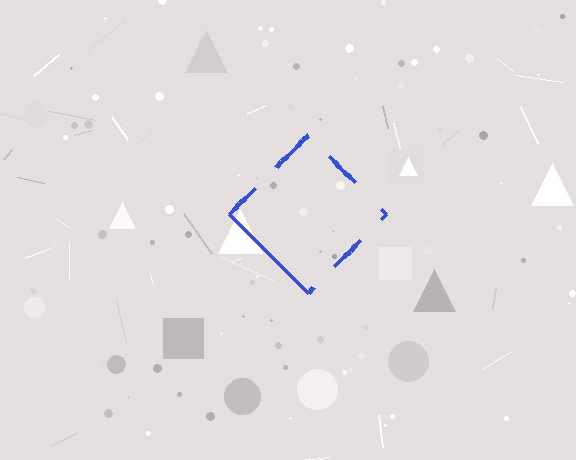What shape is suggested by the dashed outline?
The dashed outline suggests a diamond.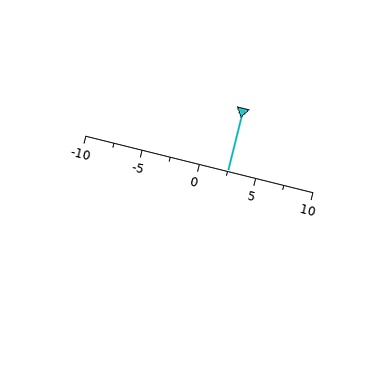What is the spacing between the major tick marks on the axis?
The major ticks are spaced 5 apart.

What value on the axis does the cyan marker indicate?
The marker indicates approximately 2.5.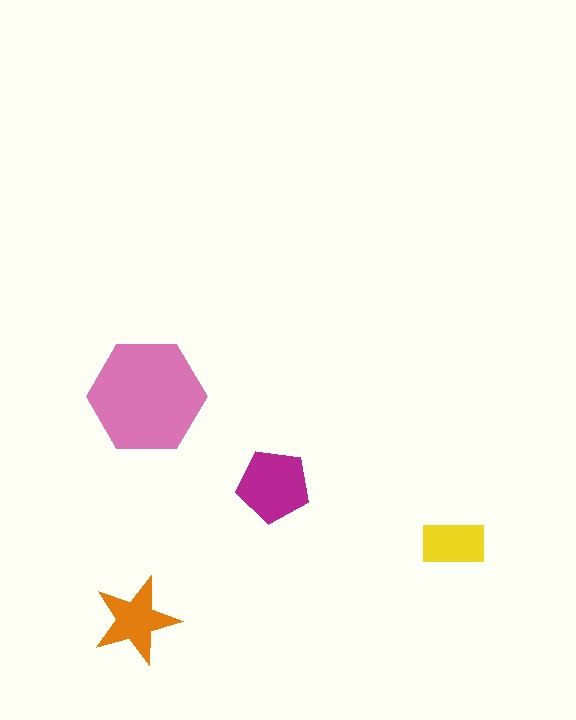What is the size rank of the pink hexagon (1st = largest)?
1st.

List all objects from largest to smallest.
The pink hexagon, the magenta pentagon, the orange star, the yellow rectangle.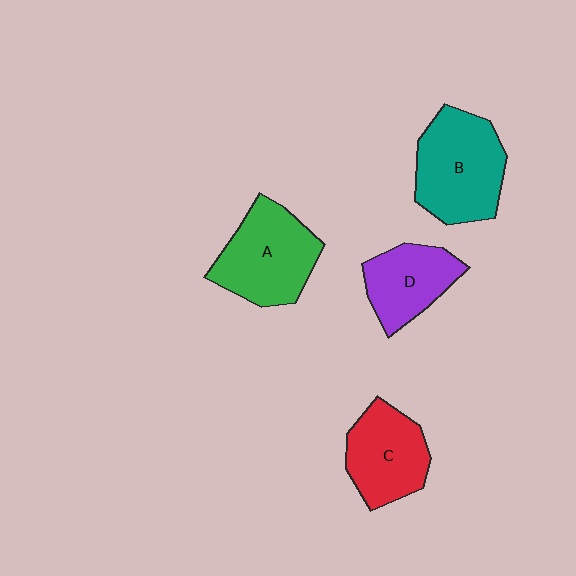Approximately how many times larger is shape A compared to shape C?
Approximately 1.2 times.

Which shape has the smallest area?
Shape D (purple).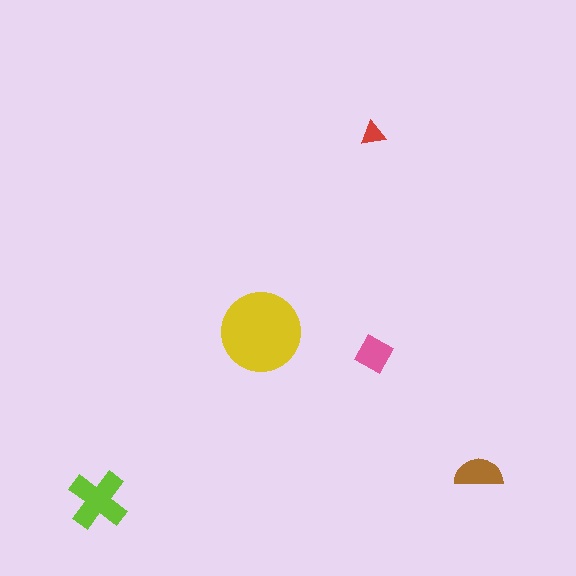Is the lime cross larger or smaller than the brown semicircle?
Larger.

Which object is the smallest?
The red triangle.